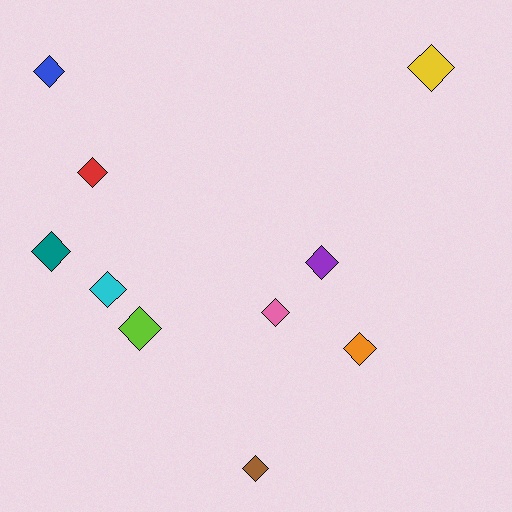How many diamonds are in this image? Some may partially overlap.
There are 10 diamonds.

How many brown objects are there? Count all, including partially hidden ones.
There is 1 brown object.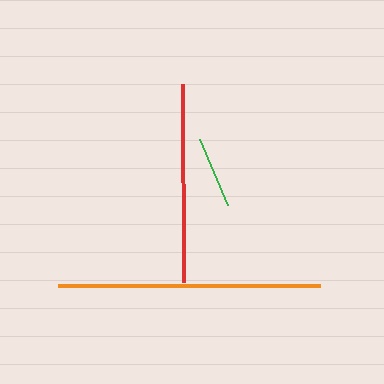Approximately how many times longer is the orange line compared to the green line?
The orange line is approximately 3.7 times the length of the green line.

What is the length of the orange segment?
The orange segment is approximately 261 pixels long.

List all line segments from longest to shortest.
From longest to shortest: orange, red, green.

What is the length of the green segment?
The green segment is approximately 72 pixels long.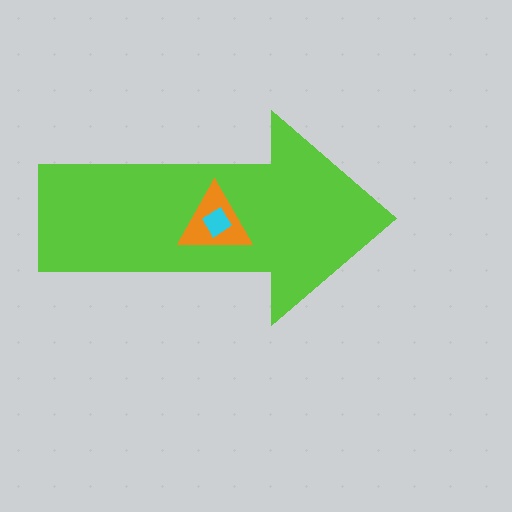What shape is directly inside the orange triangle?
The cyan diamond.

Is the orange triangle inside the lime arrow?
Yes.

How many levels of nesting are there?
3.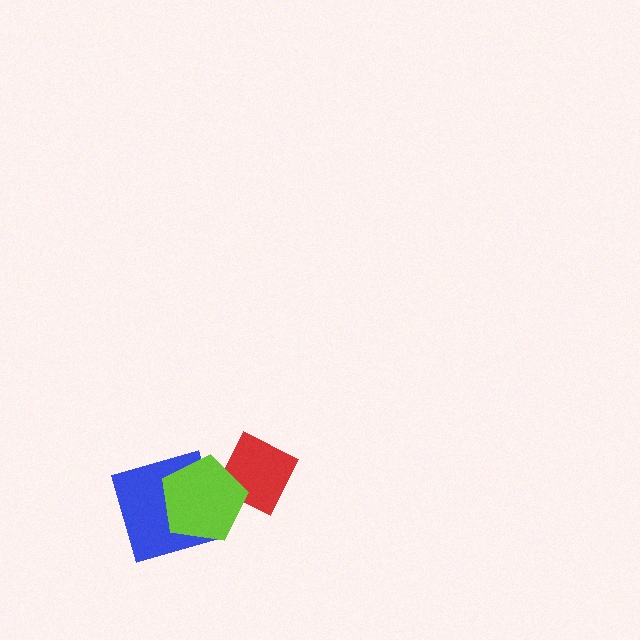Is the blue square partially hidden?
Yes, it is partially covered by another shape.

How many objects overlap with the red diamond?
1 object overlaps with the red diamond.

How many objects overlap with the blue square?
1 object overlaps with the blue square.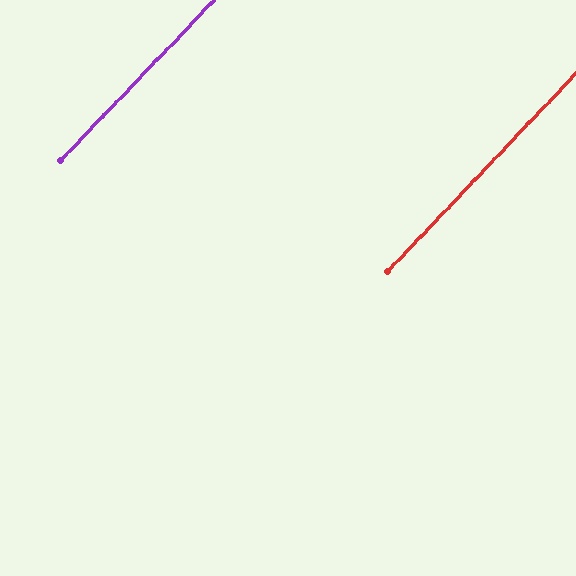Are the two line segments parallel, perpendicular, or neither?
Parallel — their directions differ by only 0.0°.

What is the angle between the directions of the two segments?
Approximately 0 degrees.